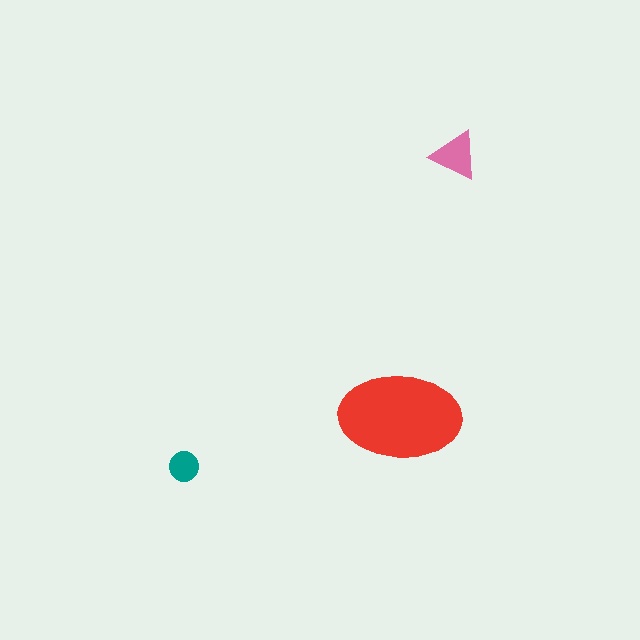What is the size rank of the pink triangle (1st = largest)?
2nd.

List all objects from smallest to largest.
The teal circle, the pink triangle, the red ellipse.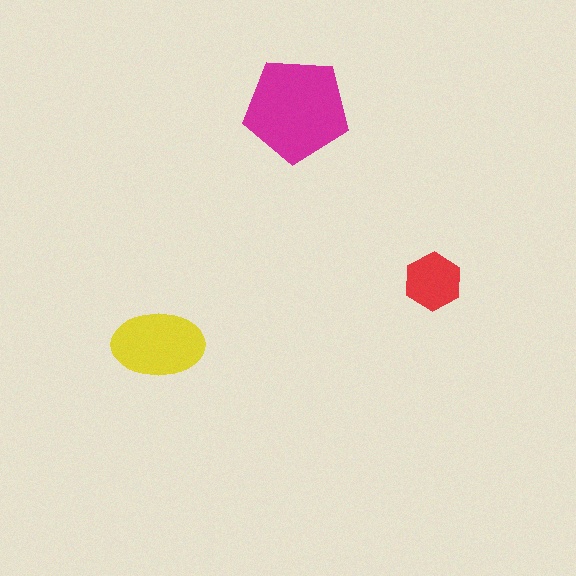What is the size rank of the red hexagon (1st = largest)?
3rd.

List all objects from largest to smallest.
The magenta pentagon, the yellow ellipse, the red hexagon.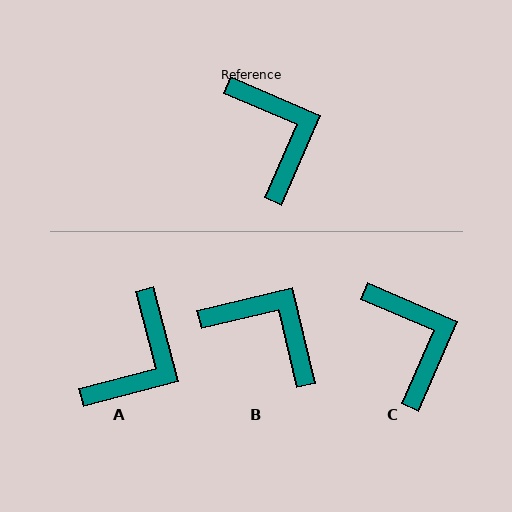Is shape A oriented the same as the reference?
No, it is off by about 52 degrees.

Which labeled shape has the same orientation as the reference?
C.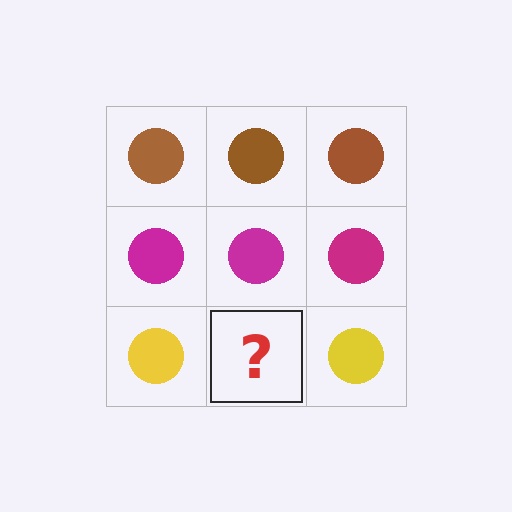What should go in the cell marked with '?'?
The missing cell should contain a yellow circle.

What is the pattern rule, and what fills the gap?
The rule is that each row has a consistent color. The gap should be filled with a yellow circle.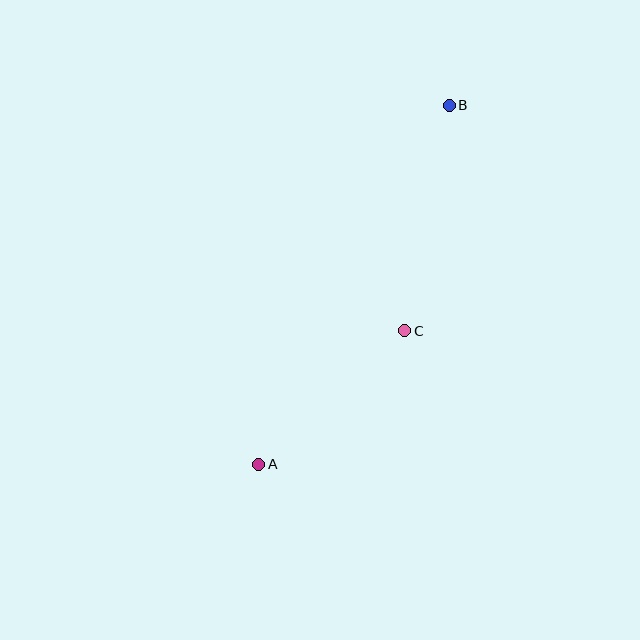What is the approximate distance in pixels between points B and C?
The distance between B and C is approximately 230 pixels.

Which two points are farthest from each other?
Points A and B are farthest from each other.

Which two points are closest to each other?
Points A and C are closest to each other.